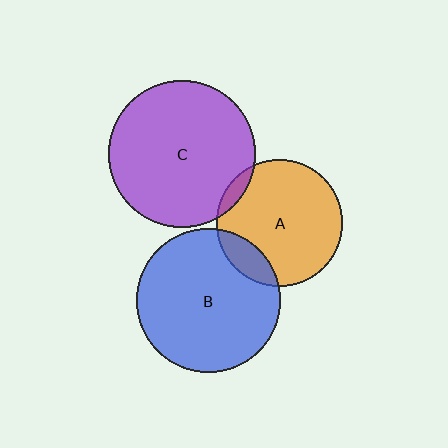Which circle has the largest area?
Circle C (purple).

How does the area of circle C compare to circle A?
Approximately 1.3 times.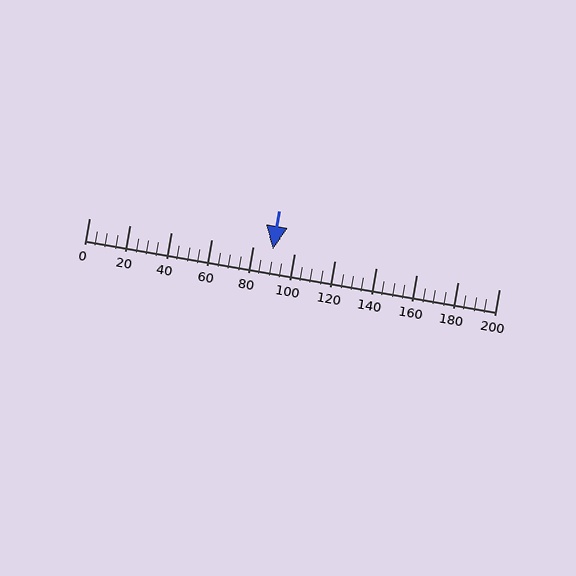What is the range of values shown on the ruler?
The ruler shows values from 0 to 200.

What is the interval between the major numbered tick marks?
The major tick marks are spaced 20 units apart.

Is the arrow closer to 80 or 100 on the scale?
The arrow is closer to 80.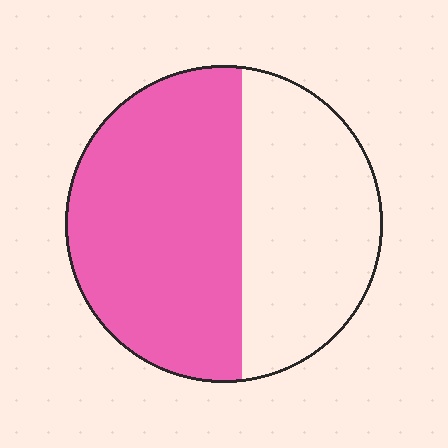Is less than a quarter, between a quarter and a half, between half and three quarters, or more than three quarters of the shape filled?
Between half and three quarters.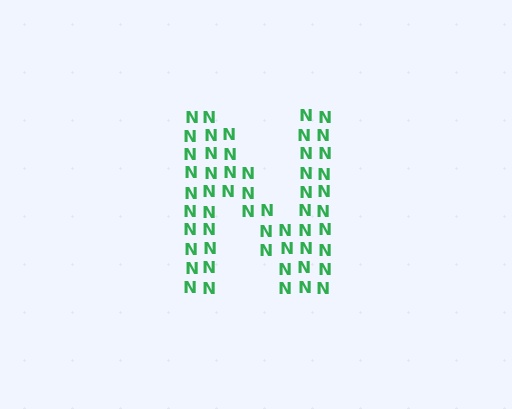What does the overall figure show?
The overall figure shows the letter N.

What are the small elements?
The small elements are letter N's.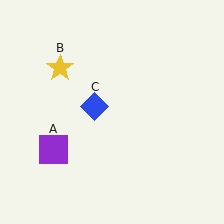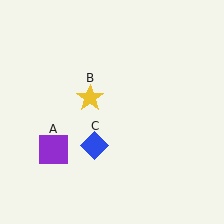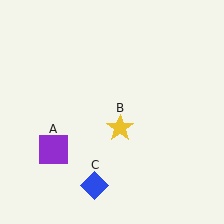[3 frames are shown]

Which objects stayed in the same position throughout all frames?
Purple square (object A) remained stationary.